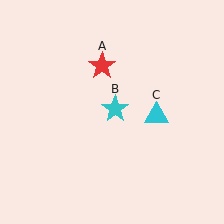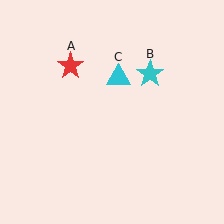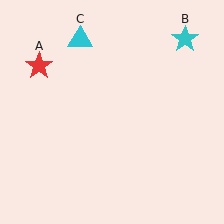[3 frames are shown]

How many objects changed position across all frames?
3 objects changed position: red star (object A), cyan star (object B), cyan triangle (object C).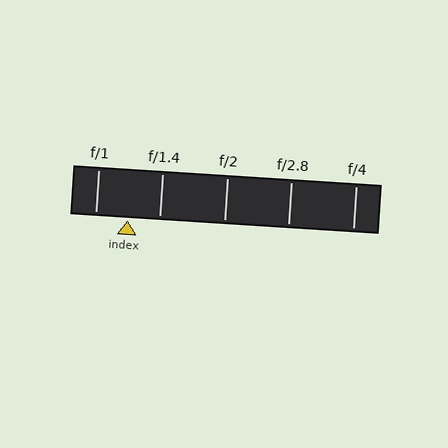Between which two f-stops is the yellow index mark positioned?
The index mark is between f/1 and f/1.4.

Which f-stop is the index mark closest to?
The index mark is closest to f/1.4.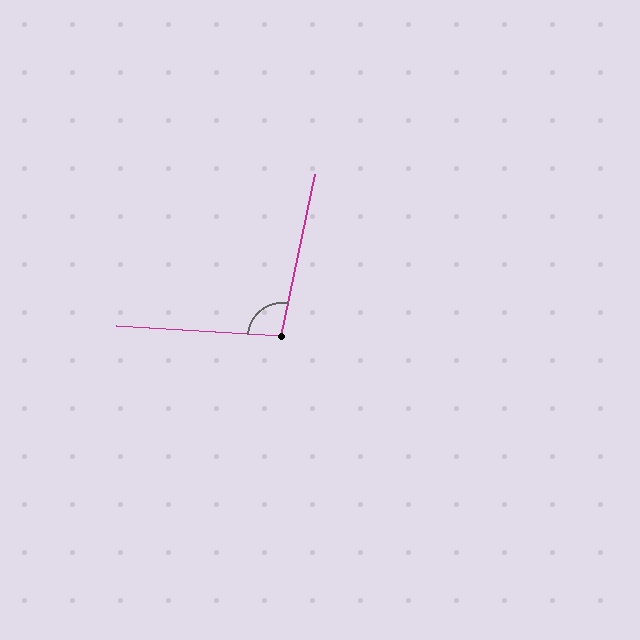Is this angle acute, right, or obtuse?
It is obtuse.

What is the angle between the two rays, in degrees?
Approximately 98 degrees.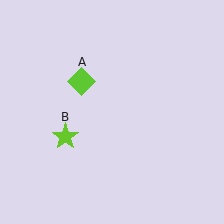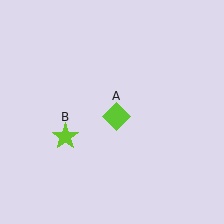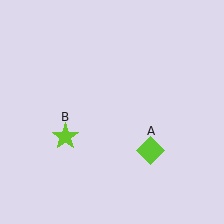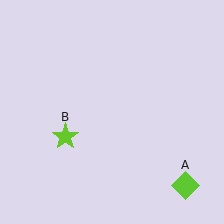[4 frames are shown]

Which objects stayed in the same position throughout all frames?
Lime star (object B) remained stationary.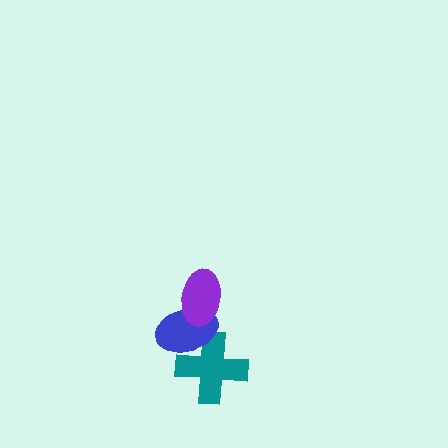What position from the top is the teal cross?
The teal cross is 3rd from the top.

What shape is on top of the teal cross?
The blue ellipse is on top of the teal cross.